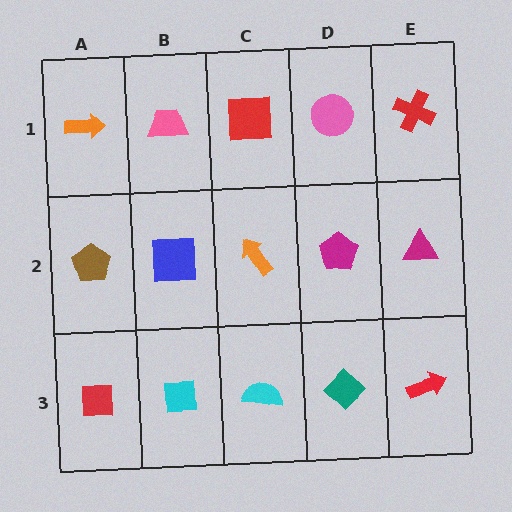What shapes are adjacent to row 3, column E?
A magenta triangle (row 2, column E), a teal diamond (row 3, column D).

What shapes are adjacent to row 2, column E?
A red cross (row 1, column E), a red arrow (row 3, column E), a magenta pentagon (row 2, column D).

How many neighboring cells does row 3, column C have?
3.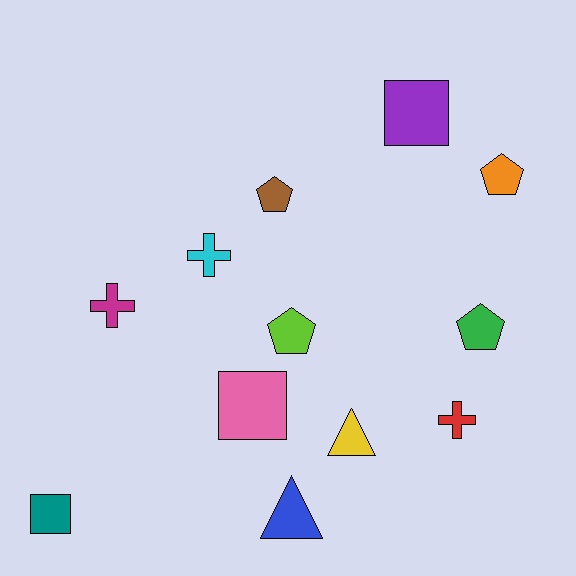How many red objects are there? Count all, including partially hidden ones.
There is 1 red object.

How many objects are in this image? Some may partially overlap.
There are 12 objects.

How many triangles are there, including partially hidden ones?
There are 2 triangles.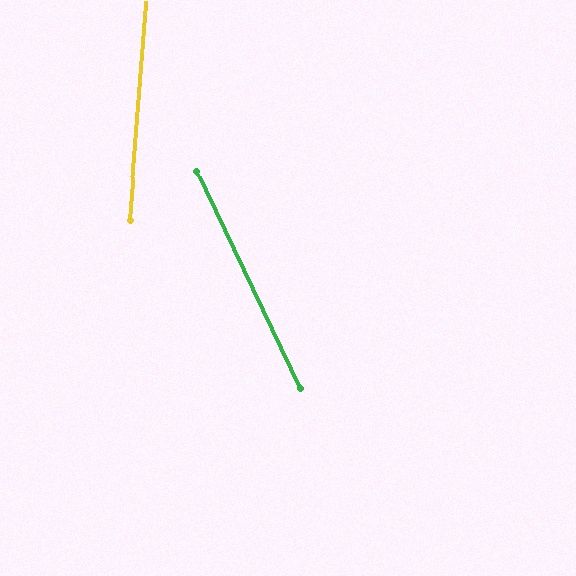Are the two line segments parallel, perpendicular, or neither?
Neither parallel nor perpendicular — they differ by about 30°.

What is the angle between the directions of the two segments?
Approximately 30 degrees.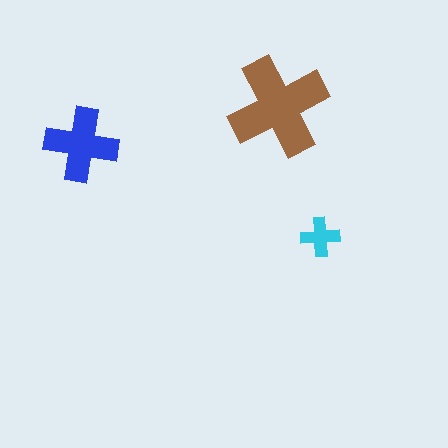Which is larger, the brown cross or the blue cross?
The brown one.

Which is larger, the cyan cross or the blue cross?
The blue one.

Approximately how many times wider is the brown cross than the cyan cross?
About 2.5 times wider.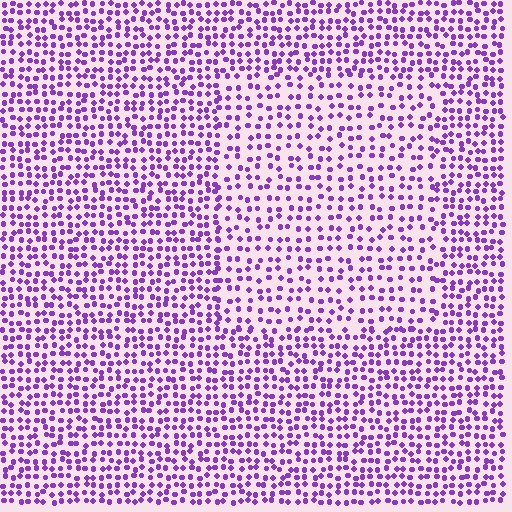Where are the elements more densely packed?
The elements are more densely packed outside the rectangle boundary.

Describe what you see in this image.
The image contains small purple elements arranged at two different densities. A rectangle-shaped region is visible where the elements are less densely packed than the surrounding area.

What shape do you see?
I see a rectangle.